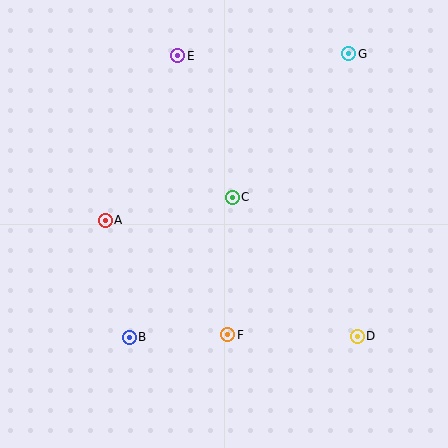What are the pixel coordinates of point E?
Point E is at (178, 56).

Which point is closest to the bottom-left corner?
Point B is closest to the bottom-left corner.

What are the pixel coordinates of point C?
Point C is at (232, 197).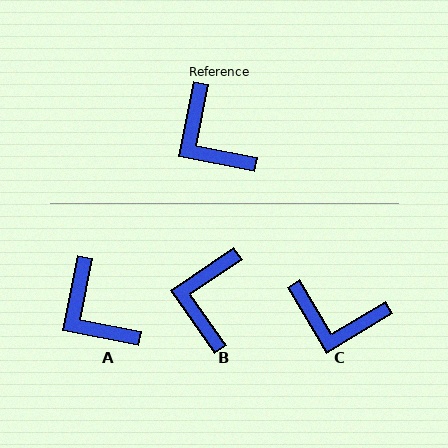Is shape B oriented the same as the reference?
No, it is off by about 44 degrees.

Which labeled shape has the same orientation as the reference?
A.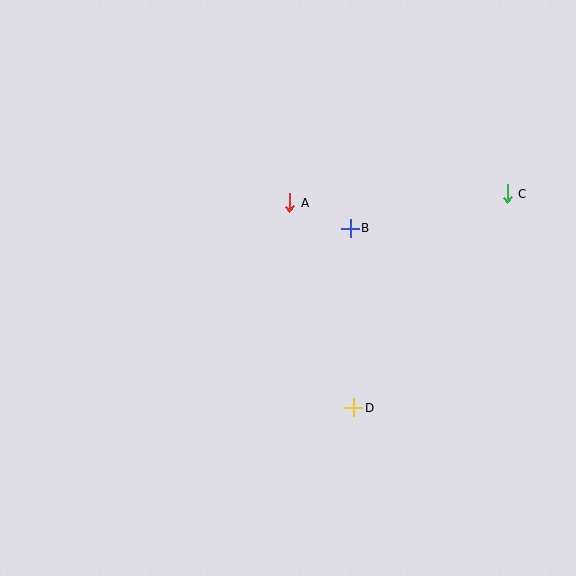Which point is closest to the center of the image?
Point A at (290, 203) is closest to the center.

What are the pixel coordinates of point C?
Point C is at (507, 194).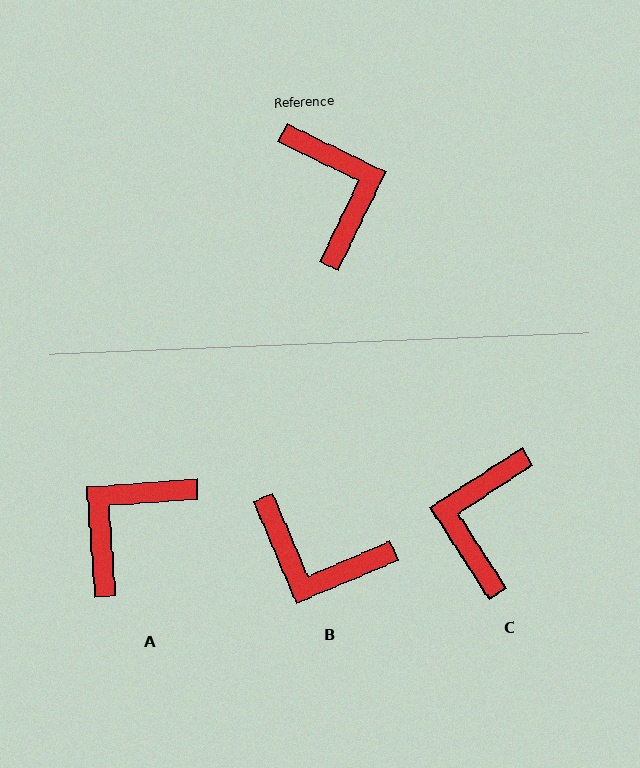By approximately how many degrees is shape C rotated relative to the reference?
Approximately 149 degrees counter-clockwise.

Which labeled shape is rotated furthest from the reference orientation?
C, about 149 degrees away.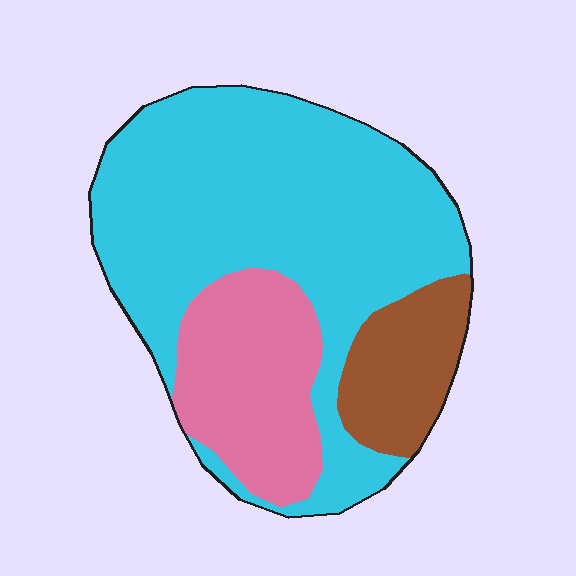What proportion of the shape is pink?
Pink covers 23% of the shape.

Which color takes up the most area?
Cyan, at roughly 65%.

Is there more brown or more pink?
Pink.